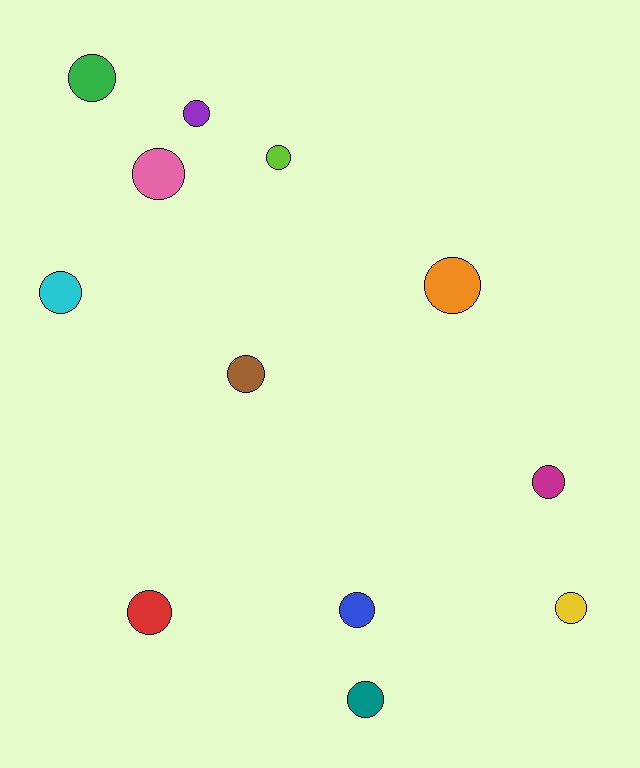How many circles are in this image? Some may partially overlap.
There are 12 circles.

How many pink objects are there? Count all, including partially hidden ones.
There is 1 pink object.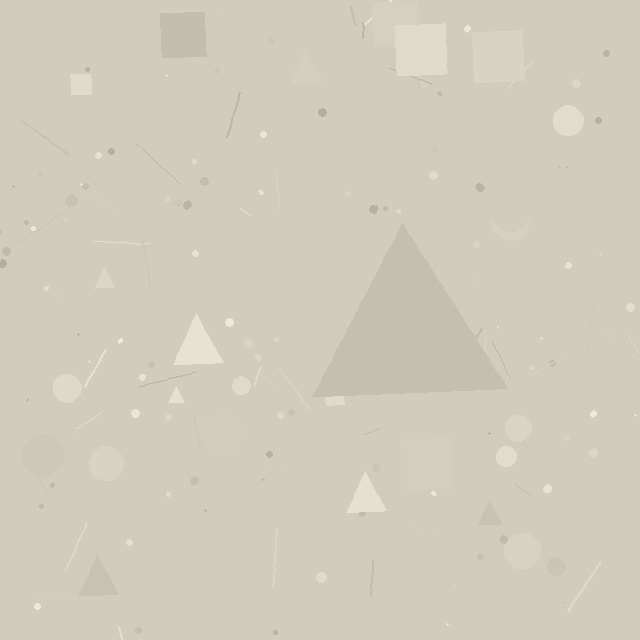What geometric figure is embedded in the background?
A triangle is embedded in the background.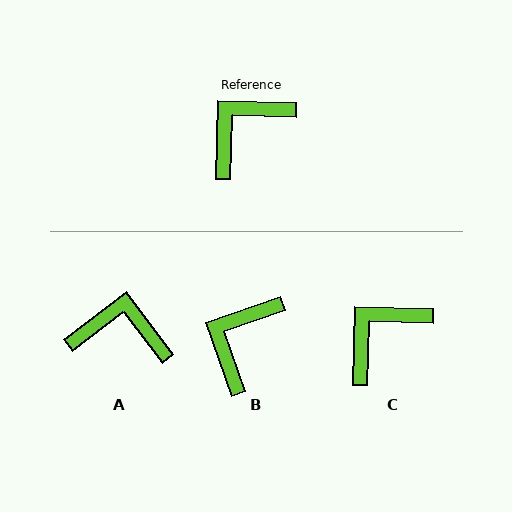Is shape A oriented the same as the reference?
No, it is off by about 51 degrees.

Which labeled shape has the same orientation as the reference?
C.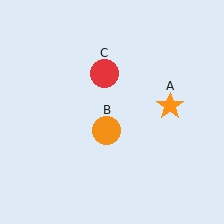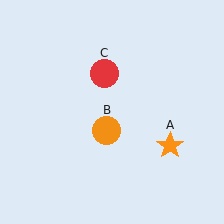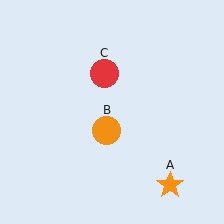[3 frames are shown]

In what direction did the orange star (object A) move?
The orange star (object A) moved down.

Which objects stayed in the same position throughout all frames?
Orange circle (object B) and red circle (object C) remained stationary.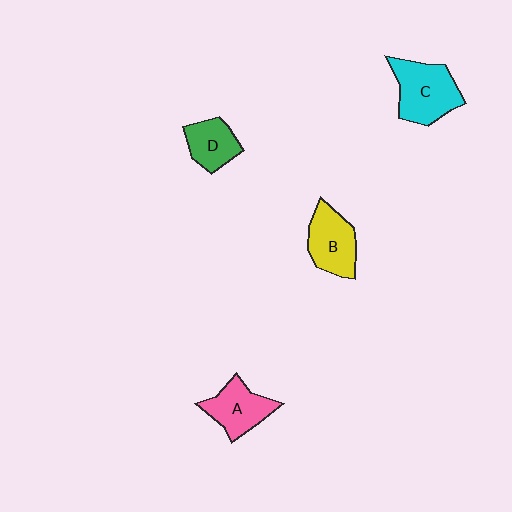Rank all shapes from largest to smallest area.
From largest to smallest: C (cyan), B (yellow), A (pink), D (green).